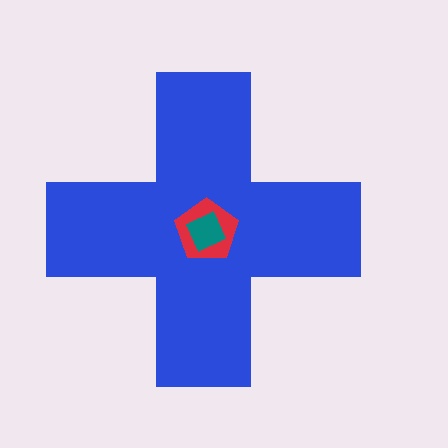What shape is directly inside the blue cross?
The red pentagon.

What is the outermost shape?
The blue cross.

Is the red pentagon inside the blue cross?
Yes.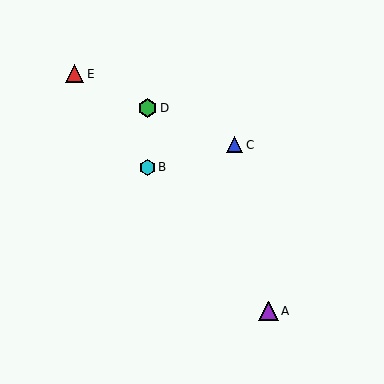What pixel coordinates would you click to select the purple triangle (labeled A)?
Click at (269, 311) to select the purple triangle A.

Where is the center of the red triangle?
The center of the red triangle is at (75, 74).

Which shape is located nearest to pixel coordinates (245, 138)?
The blue triangle (labeled C) at (234, 145) is nearest to that location.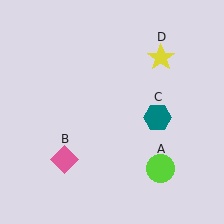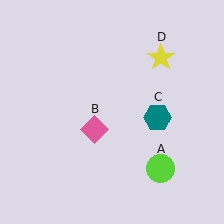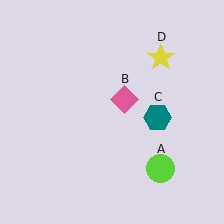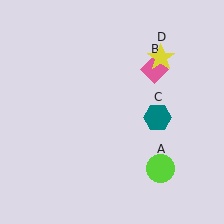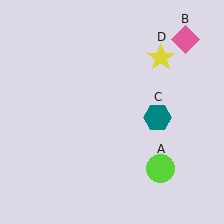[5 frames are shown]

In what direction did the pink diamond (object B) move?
The pink diamond (object B) moved up and to the right.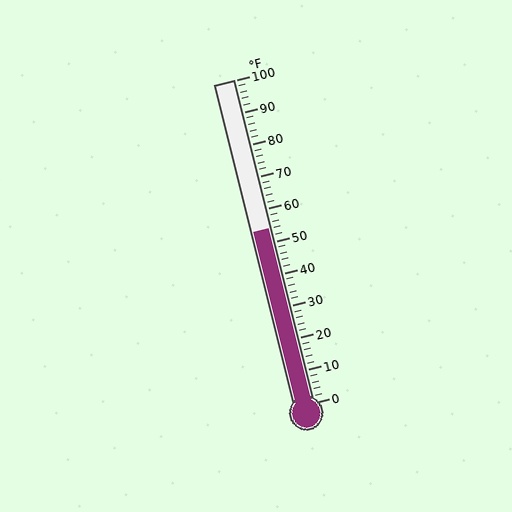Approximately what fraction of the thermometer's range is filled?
The thermometer is filled to approximately 55% of its range.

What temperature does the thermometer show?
The thermometer shows approximately 54°F.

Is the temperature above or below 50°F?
The temperature is above 50°F.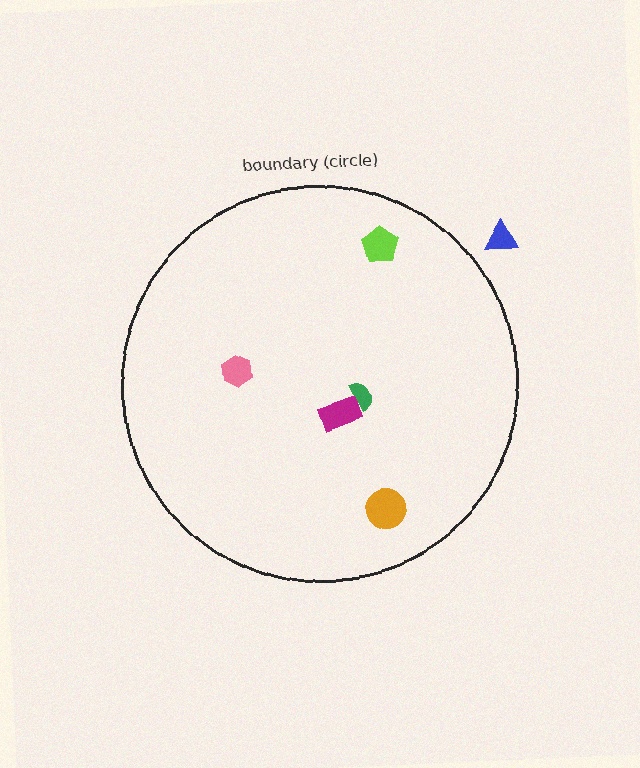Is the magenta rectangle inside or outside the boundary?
Inside.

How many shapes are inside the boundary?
5 inside, 1 outside.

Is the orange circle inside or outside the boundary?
Inside.